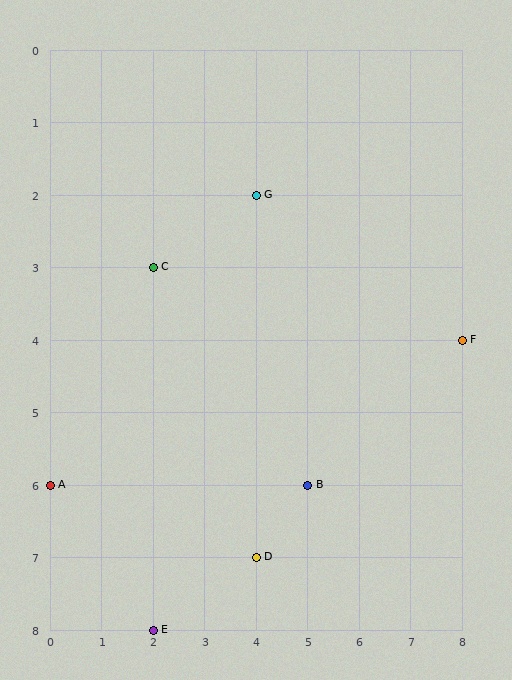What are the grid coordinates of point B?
Point B is at grid coordinates (5, 6).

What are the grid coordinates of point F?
Point F is at grid coordinates (8, 4).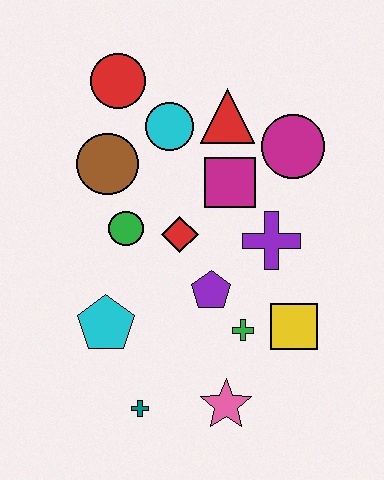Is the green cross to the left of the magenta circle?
Yes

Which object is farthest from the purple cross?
The red circle is farthest from the purple cross.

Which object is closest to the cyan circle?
The red triangle is closest to the cyan circle.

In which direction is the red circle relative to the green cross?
The red circle is above the green cross.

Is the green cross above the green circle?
No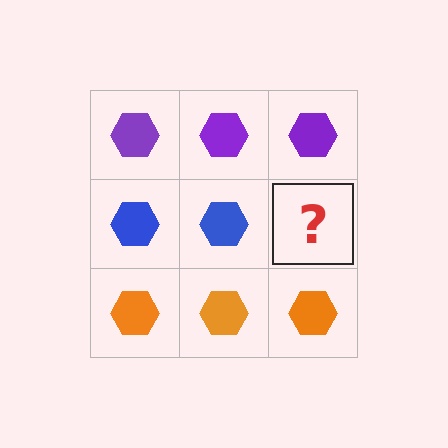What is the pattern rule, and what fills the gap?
The rule is that each row has a consistent color. The gap should be filled with a blue hexagon.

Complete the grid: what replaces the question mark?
The question mark should be replaced with a blue hexagon.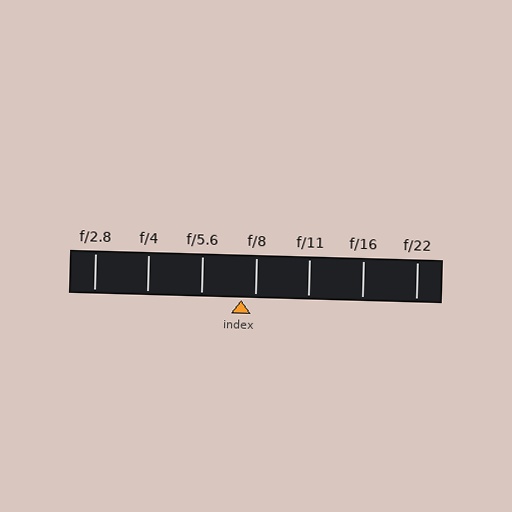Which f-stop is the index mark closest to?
The index mark is closest to f/8.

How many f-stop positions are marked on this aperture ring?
There are 7 f-stop positions marked.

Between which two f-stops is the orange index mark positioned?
The index mark is between f/5.6 and f/8.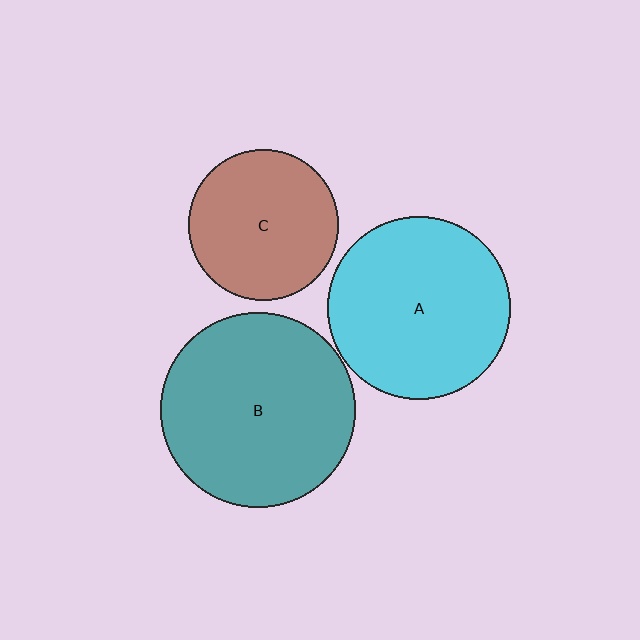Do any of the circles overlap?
No, none of the circles overlap.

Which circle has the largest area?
Circle B (teal).